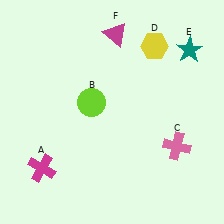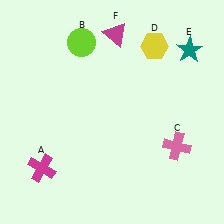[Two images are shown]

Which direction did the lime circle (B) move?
The lime circle (B) moved up.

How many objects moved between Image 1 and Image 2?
1 object moved between the two images.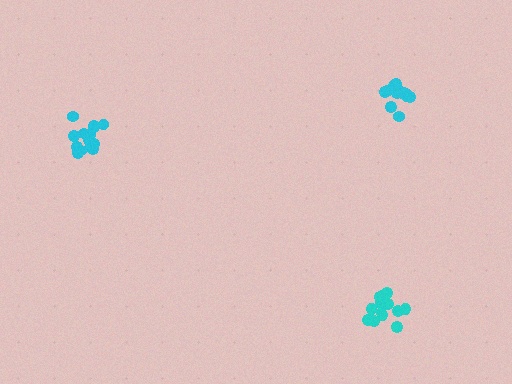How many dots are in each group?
Group 1: 15 dots, Group 2: 15 dots, Group 3: 14 dots (44 total).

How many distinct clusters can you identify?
There are 3 distinct clusters.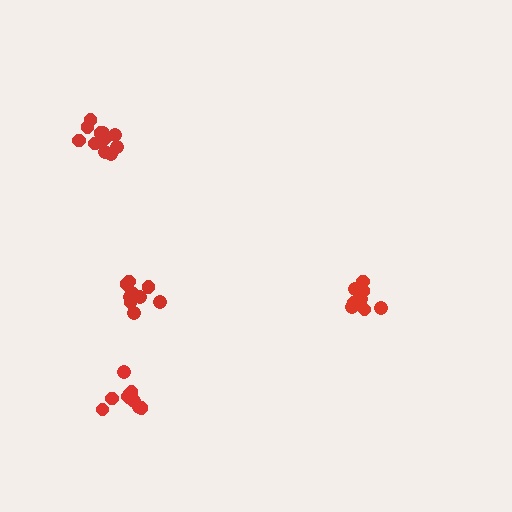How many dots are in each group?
Group 1: 8 dots, Group 2: 11 dots, Group 3: 10 dots, Group 4: 10 dots (39 total).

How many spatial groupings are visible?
There are 4 spatial groupings.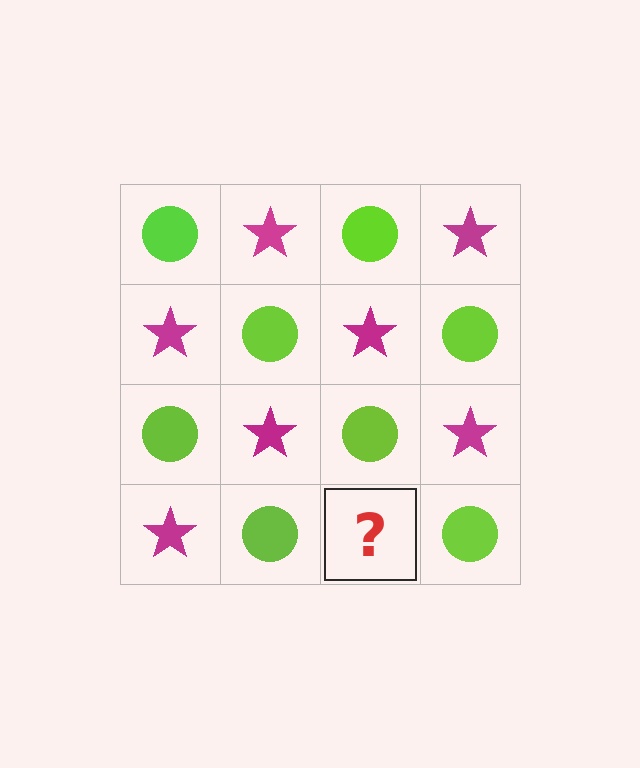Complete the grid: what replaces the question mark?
The question mark should be replaced with a magenta star.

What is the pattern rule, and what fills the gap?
The rule is that it alternates lime circle and magenta star in a checkerboard pattern. The gap should be filled with a magenta star.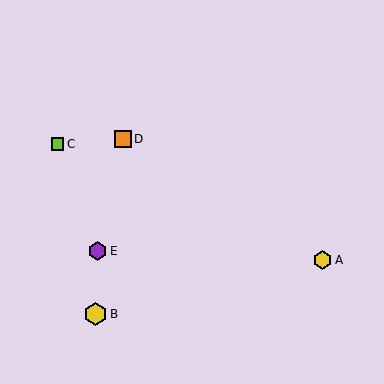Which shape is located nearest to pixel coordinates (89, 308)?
The yellow hexagon (labeled B) at (95, 314) is nearest to that location.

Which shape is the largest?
The yellow hexagon (labeled B) is the largest.